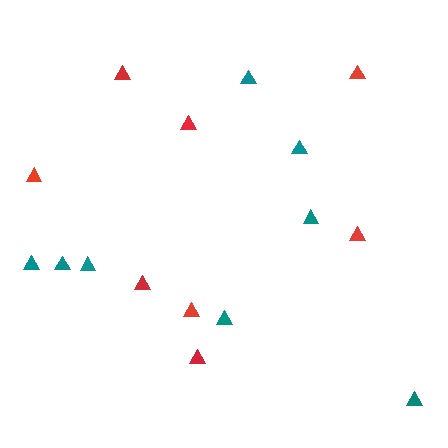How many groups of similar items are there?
There are 2 groups: one group of red triangles (8) and one group of teal triangles (8).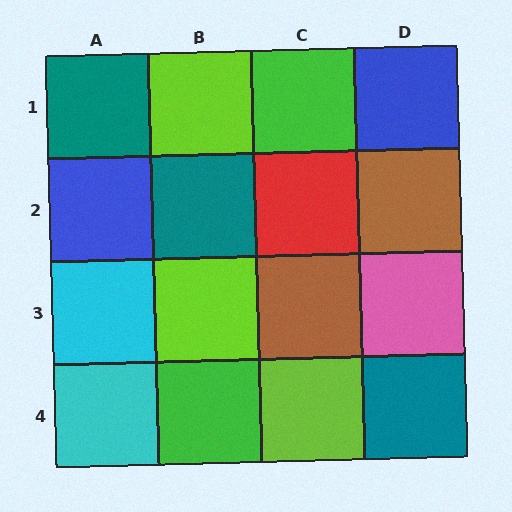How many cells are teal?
3 cells are teal.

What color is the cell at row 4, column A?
Cyan.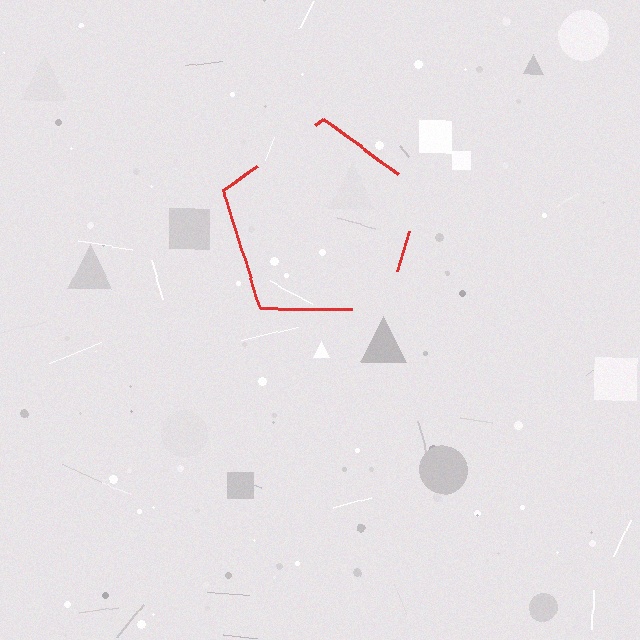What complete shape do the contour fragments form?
The contour fragments form a pentagon.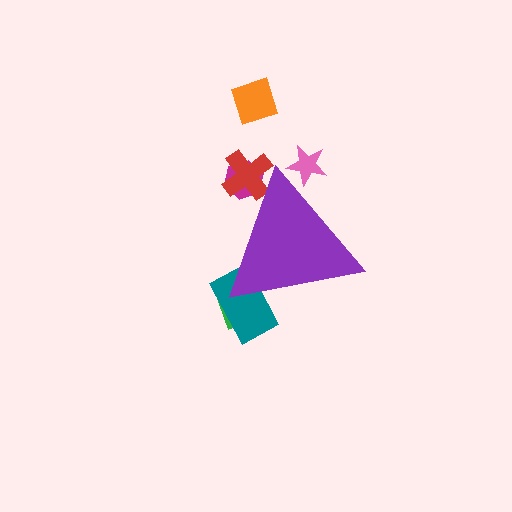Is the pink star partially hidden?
Yes, the pink star is partially hidden behind the purple triangle.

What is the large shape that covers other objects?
A purple triangle.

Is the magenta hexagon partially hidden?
Yes, the magenta hexagon is partially hidden behind the purple triangle.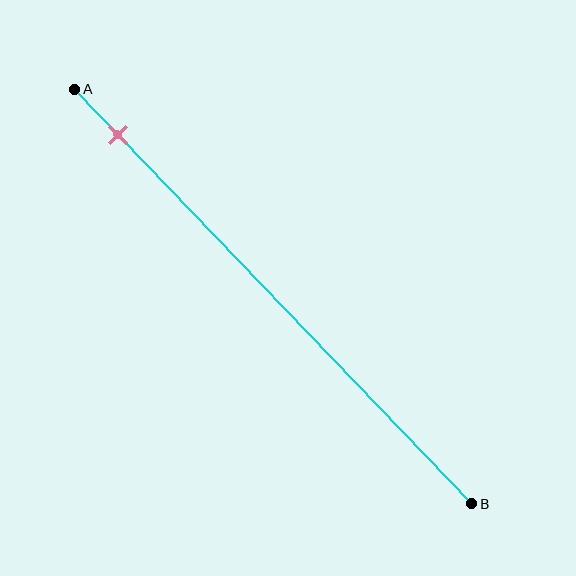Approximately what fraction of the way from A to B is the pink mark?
The pink mark is approximately 10% of the way from A to B.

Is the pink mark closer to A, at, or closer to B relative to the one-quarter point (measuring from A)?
The pink mark is closer to point A than the one-quarter point of segment AB.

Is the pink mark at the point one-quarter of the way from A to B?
No, the mark is at about 10% from A, not at the 25% one-quarter point.